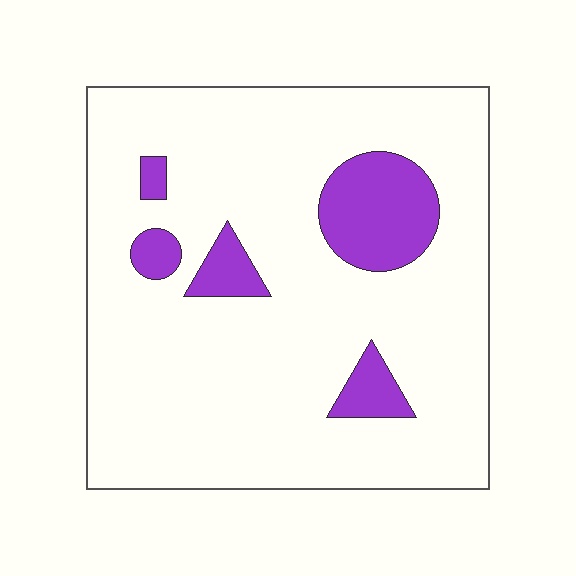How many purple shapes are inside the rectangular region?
5.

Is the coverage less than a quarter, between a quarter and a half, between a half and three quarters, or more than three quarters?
Less than a quarter.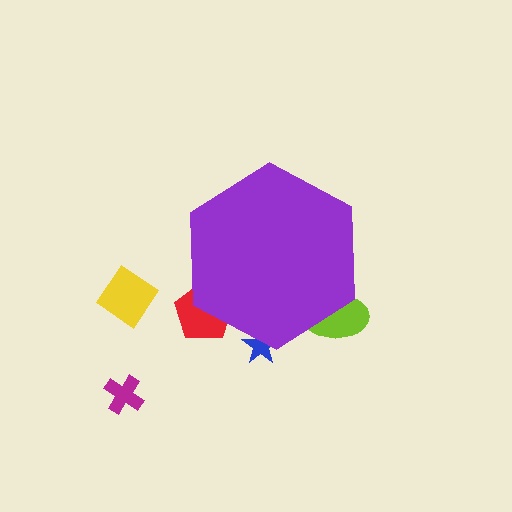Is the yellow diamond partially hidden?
No, the yellow diamond is fully visible.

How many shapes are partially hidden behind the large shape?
3 shapes are partially hidden.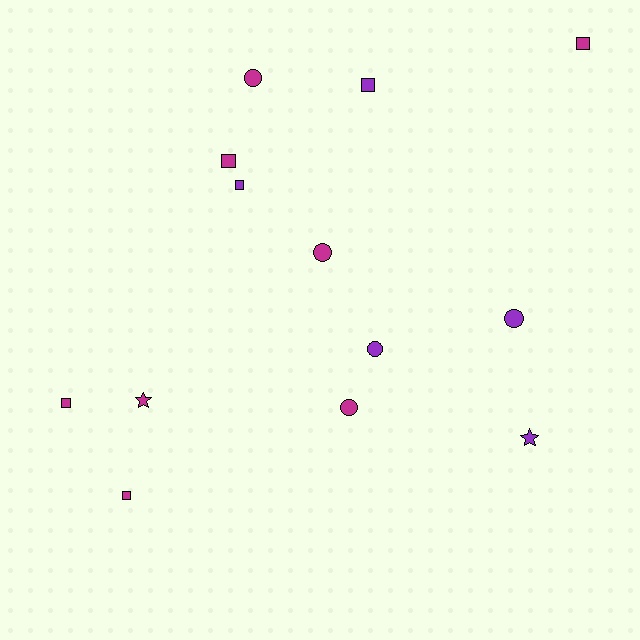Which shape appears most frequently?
Square, with 6 objects.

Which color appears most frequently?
Magenta, with 8 objects.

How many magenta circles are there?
There are 3 magenta circles.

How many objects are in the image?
There are 13 objects.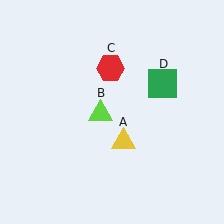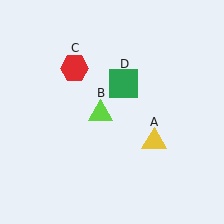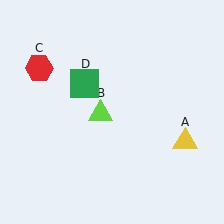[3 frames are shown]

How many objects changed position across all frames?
3 objects changed position: yellow triangle (object A), red hexagon (object C), green square (object D).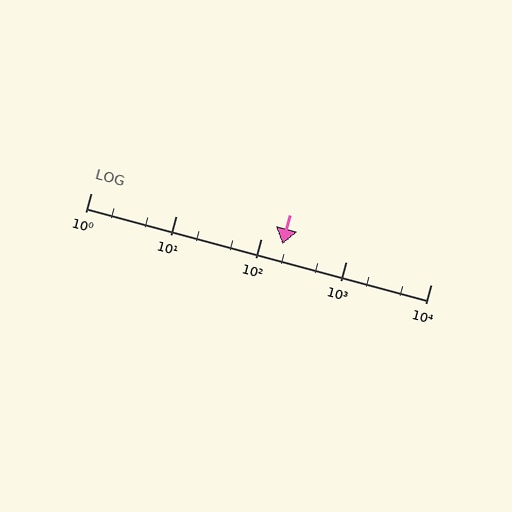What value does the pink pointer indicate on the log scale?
The pointer indicates approximately 180.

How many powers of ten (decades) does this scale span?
The scale spans 4 decades, from 1 to 10000.